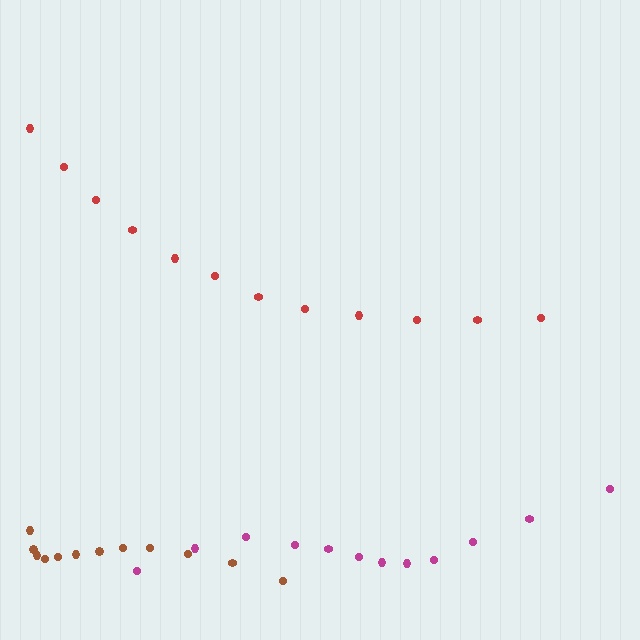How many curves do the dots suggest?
There are 3 distinct paths.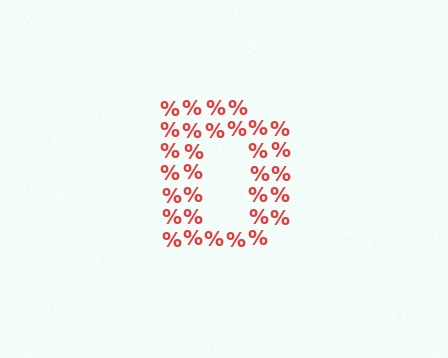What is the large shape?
The large shape is the letter D.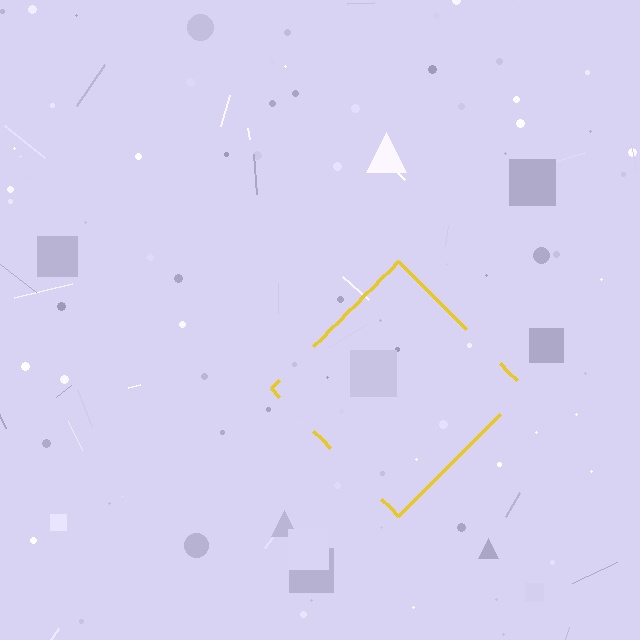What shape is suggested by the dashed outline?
The dashed outline suggests a diamond.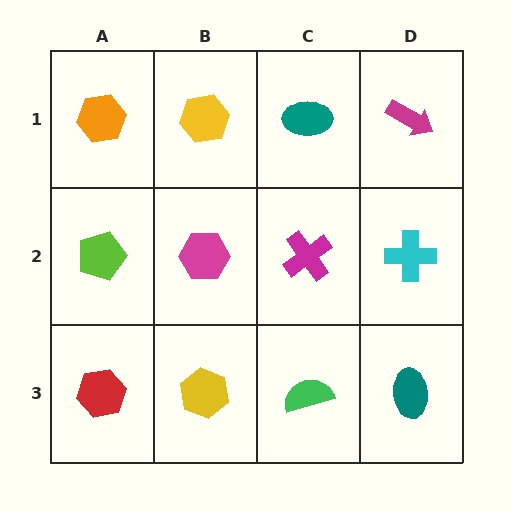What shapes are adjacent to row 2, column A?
An orange hexagon (row 1, column A), a red hexagon (row 3, column A), a magenta hexagon (row 2, column B).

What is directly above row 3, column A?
A lime pentagon.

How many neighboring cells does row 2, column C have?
4.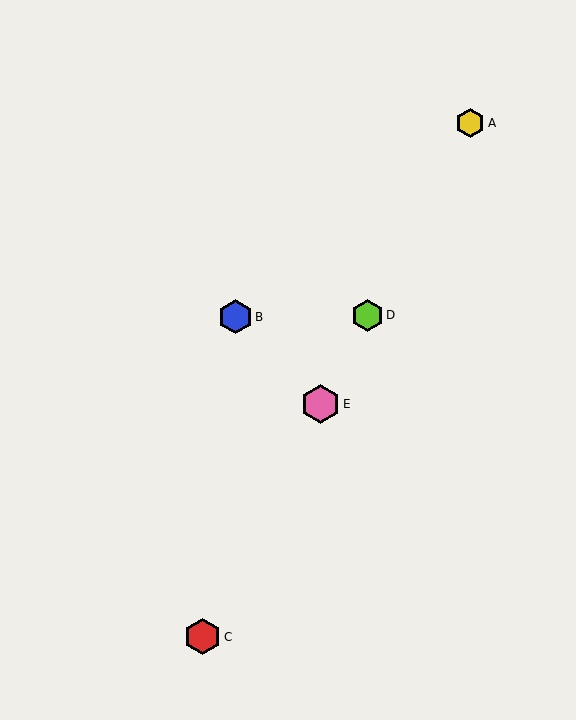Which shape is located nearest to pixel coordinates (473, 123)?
The yellow hexagon (labeled A) at (470, 123) is nearest to that location.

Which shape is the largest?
The pink hexagon (labeled E) is the largest.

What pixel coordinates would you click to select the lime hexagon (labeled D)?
Click at (368, 315) to select the lime hexagon D.